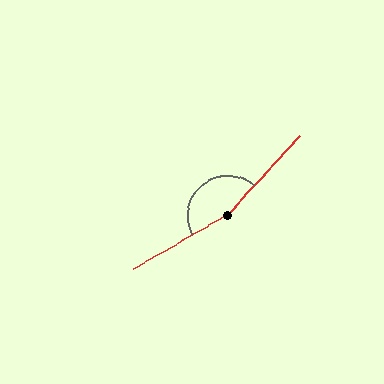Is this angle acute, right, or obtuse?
It is obtuse.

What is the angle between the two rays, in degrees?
Approximately 162 degrees.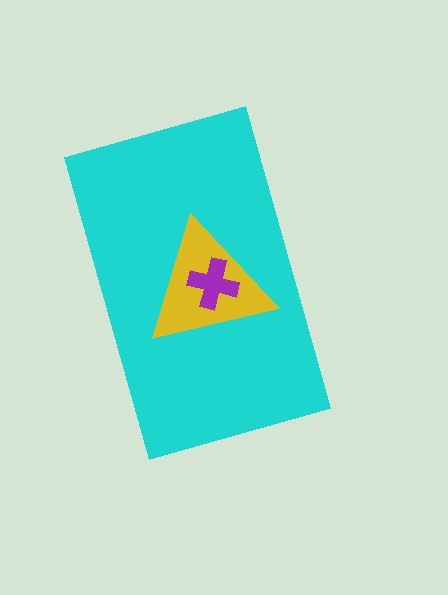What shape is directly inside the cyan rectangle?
The yellow triangle.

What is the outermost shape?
The cyan rectangle.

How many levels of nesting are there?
3.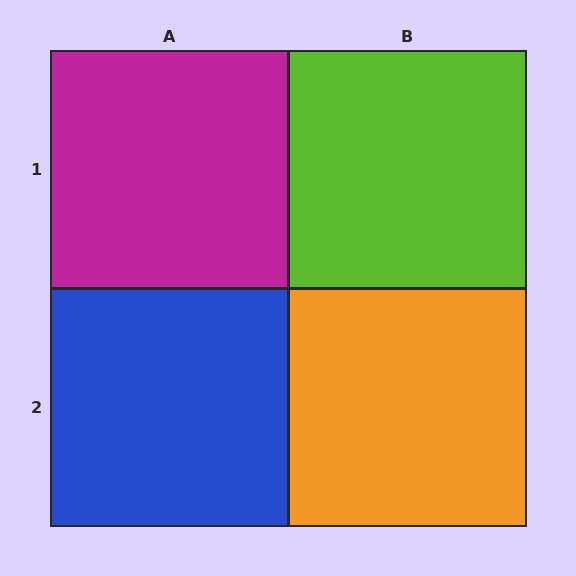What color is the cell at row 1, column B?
Lime.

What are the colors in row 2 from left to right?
Blue, orange.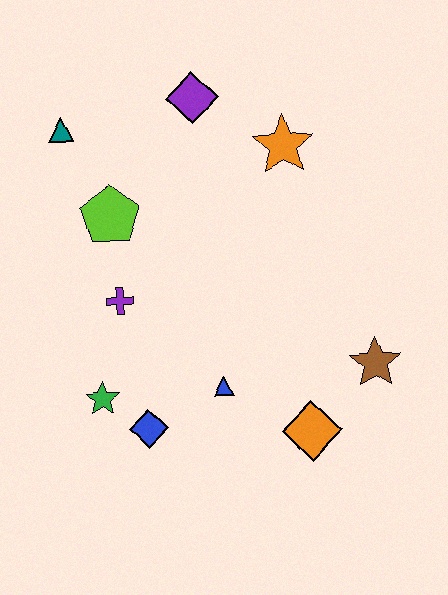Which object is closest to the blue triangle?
The blue diamond is closest to the blue triangle.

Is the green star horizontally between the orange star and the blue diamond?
No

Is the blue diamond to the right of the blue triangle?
No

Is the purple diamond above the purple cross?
Yes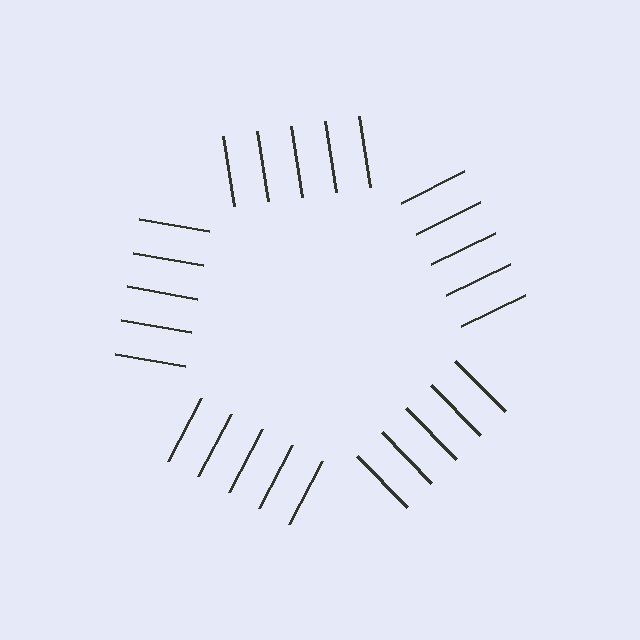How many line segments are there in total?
25 — 5 along each of the 5 edges.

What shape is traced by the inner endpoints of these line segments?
An illusory pentagon — the line segments terminate on its edges but no continuous stroke is drawn.